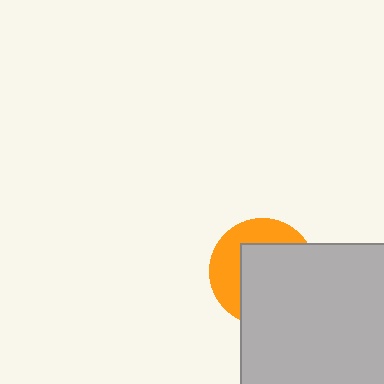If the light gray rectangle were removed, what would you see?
You would see the complete orange circle.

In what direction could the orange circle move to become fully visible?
The orange circle could move toward the upper-left. That would shift it out from behind the light gray rectangle entirely.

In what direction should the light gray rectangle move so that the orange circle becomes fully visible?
The light gray rectangle should move toward the lower-right. That is the shortest direction to clear the overlap and leave the orange circle fully visible.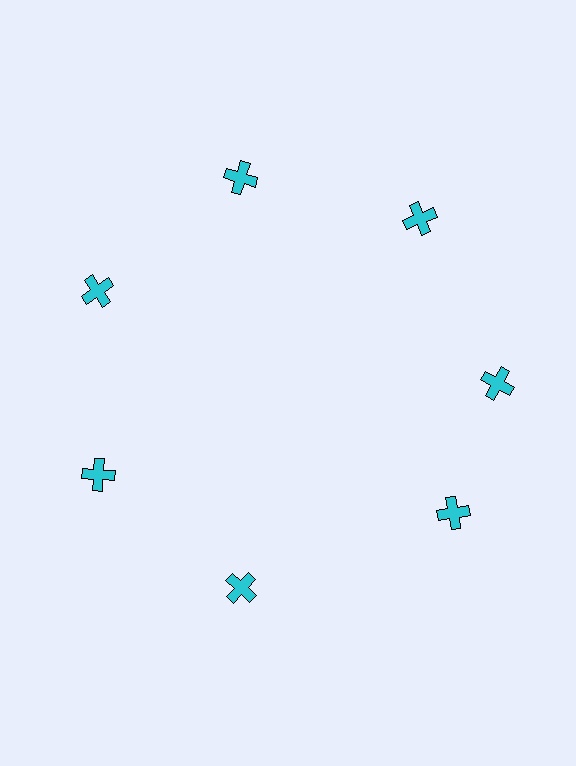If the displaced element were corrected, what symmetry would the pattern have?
It would have 7-fold rotational symmetry — the pattern would map onto itself every 51 degrees.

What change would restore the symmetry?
The symmetry would be restored by rotating it back into even spacing with its neighbors so that all 7 crosses sit at equal angles and equal distance from the center.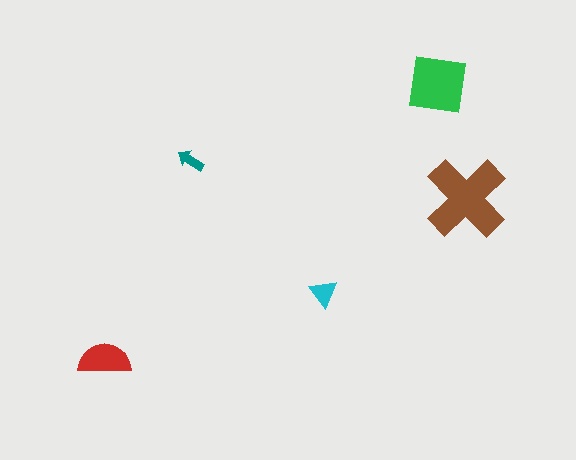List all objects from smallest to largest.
The teal arrow, the cyan triangle, the red semicircle, the green square, the brown cross.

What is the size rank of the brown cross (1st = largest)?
1st.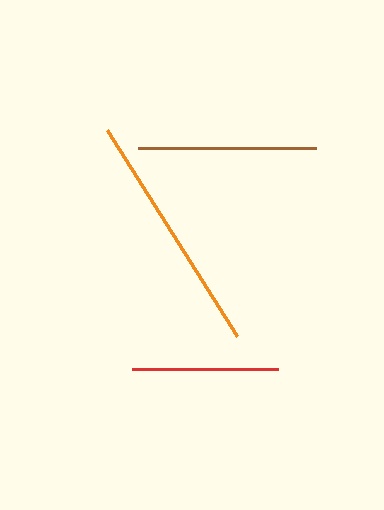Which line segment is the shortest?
The red line is the shortest at approximately 145 pixels.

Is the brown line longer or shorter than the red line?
The brown line is longer than the red line.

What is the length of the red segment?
The red segment is approximately 145 pixels long.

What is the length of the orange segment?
The orange segment is approximately 244 pixels long.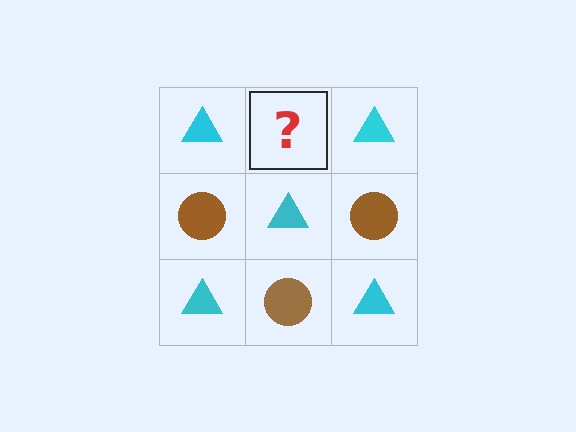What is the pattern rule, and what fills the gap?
The rule is that it alternates cyan triangle and brown circle in a checkerboard pattern. The gap should be filled with a brown circle.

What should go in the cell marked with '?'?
The missing cell should contain a brown circle.